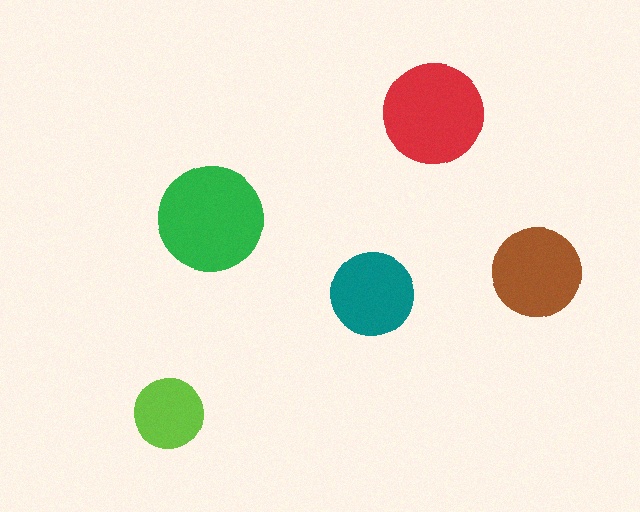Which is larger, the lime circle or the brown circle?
The brown one.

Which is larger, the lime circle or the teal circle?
The teal one.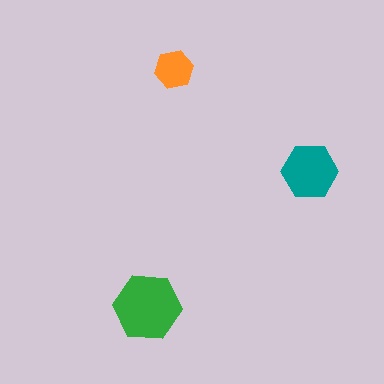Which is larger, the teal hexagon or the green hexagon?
The green one.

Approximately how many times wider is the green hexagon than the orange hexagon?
About 2 times wider.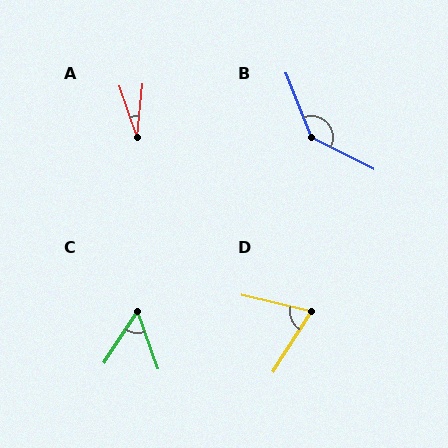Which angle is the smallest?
A, at approximately 24 degrees.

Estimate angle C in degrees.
Approximately 53 degrees.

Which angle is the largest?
B, at approximately 139 degrees.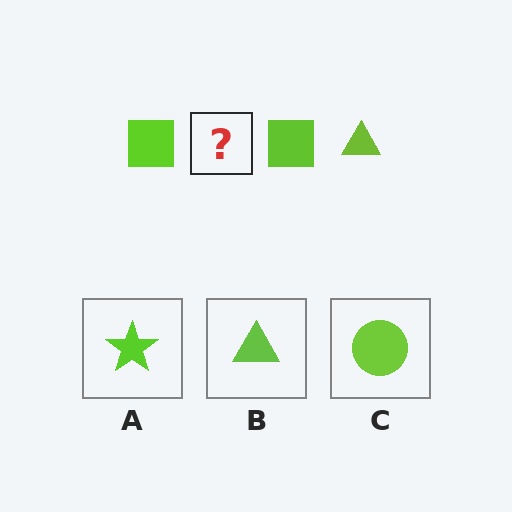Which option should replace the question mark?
Option B.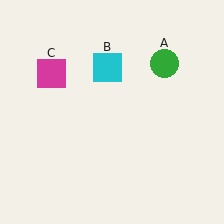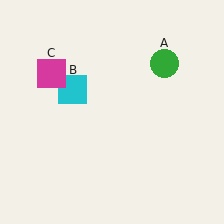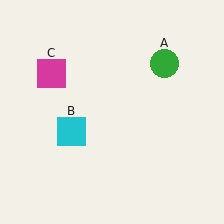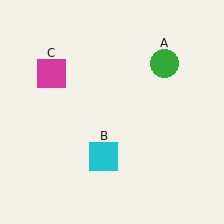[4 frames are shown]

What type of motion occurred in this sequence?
The cyan square (object B) rotated counterclockwise around the center of the scene.